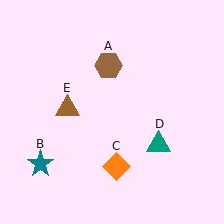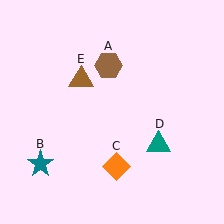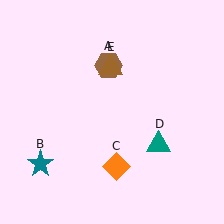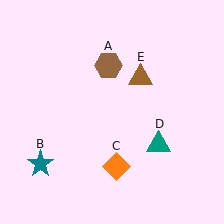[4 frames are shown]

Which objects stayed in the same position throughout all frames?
Brown hexagon (object A) and teal star (object B) and orange diamond (object C) and teal triangle (object D) remained stationary.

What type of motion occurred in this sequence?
The brown triangle (object E) rotated clockwise around the center of the scene.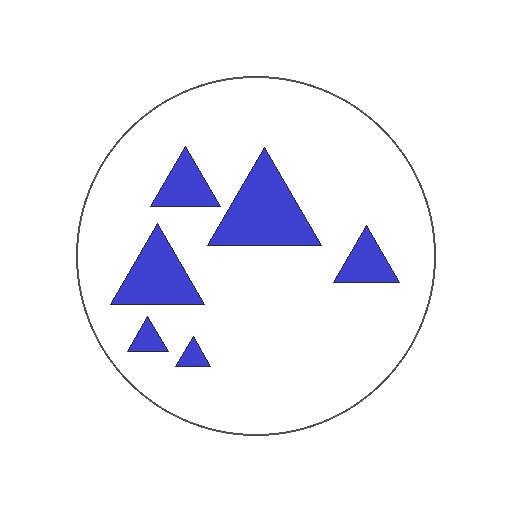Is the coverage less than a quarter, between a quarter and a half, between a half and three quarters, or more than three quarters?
Less than a quarter.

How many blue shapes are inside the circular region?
6.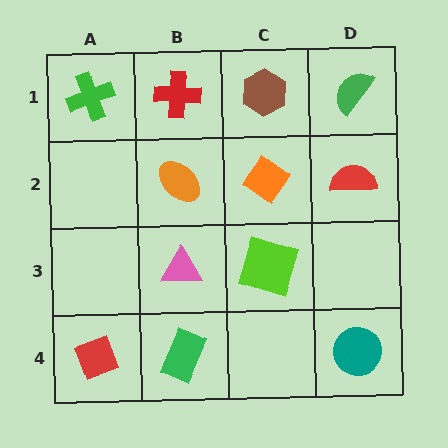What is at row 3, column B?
A pink triangle.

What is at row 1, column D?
A green semicircle.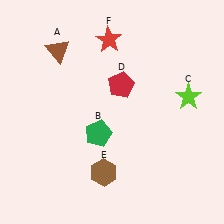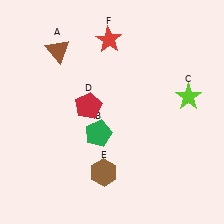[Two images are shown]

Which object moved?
The red pentagon (D) moved left.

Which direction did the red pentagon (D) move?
The red pentagon (D) moved left.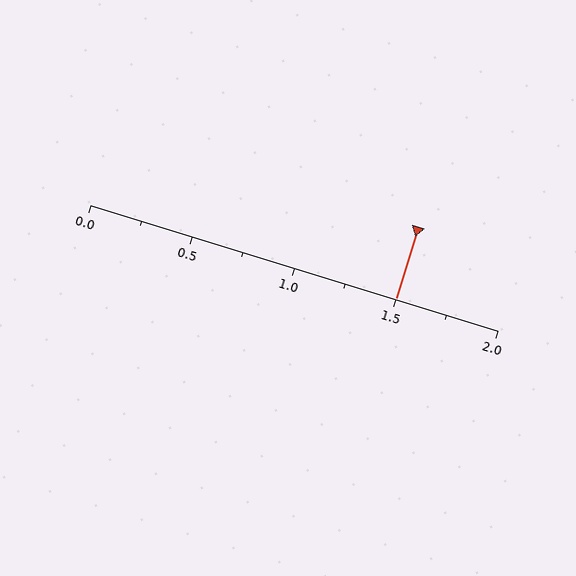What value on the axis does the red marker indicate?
The marker indicates approximately 1.5.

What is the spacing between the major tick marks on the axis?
The major ticks are spaced 0.5 apart.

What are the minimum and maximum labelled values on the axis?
The axis runs from 0.0 to 2.0.